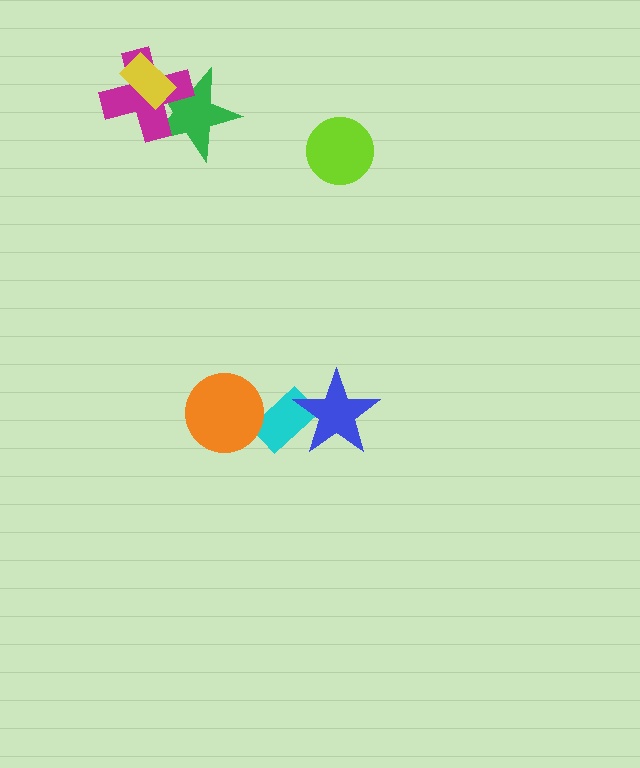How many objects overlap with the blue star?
1 object overlaps with the blue star.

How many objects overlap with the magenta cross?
2 objects overlap with the magenta cross.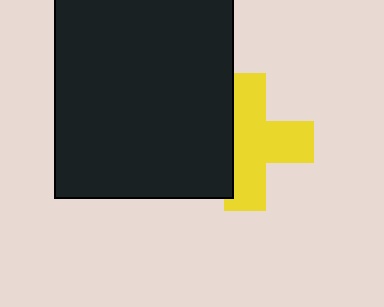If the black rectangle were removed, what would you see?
You would see the complete yellow cross.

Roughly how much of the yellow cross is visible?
Most of it is visible (roughly 67%).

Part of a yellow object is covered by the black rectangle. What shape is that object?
It is a cross.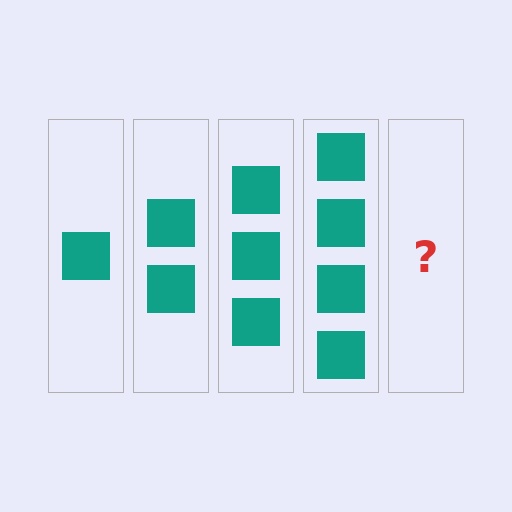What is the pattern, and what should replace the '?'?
The pattern is that each step adds one more square. The '?' should be 5 squares.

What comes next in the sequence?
The next element should be 5 squares.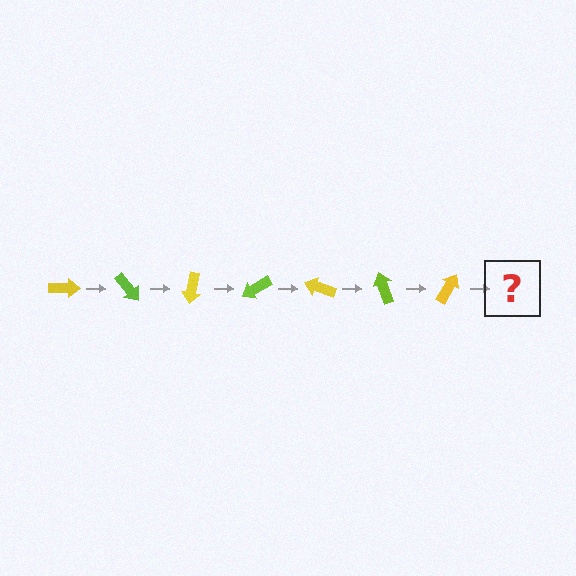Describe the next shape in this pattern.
It should be a lime arrow, rotated 350 degrees from the start.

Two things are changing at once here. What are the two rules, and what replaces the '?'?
The two rules are that it rotates 50 degrees each step and the color cycles through yellow and lime. The '?' should be a lime arrow, rotated 350 degrees from the start.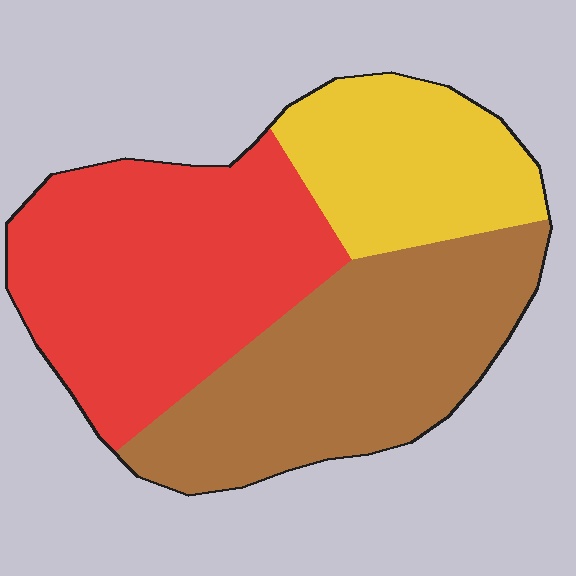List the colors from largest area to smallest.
From largest to smallest: red, brown, yellow.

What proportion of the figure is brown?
Brown covers 37% of the figure.